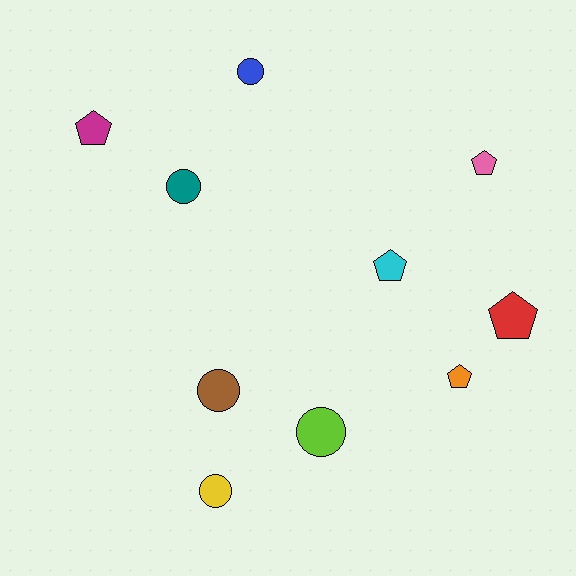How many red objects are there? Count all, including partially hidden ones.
There is 1 red object.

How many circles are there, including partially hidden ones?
There are 5 circles.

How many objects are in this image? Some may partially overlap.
There are 10 objects.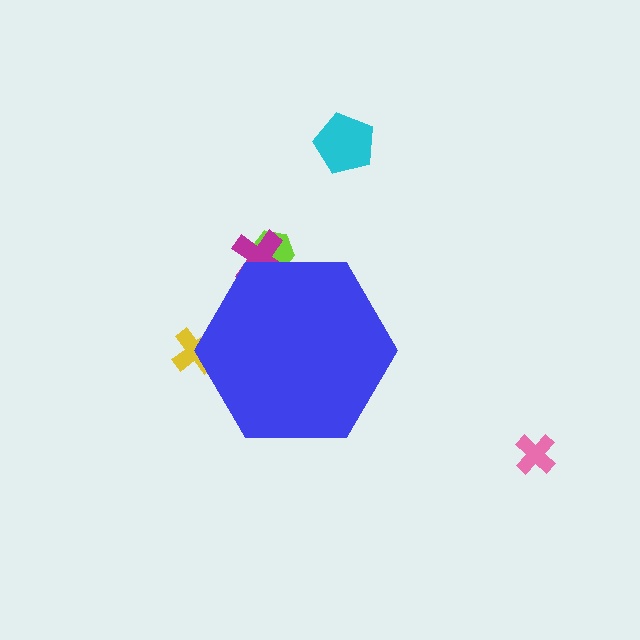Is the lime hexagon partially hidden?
Yes, the lime hexagon is partially hidden behind the blue hexagon.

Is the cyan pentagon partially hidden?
No, the cyan pentagon is fully visible.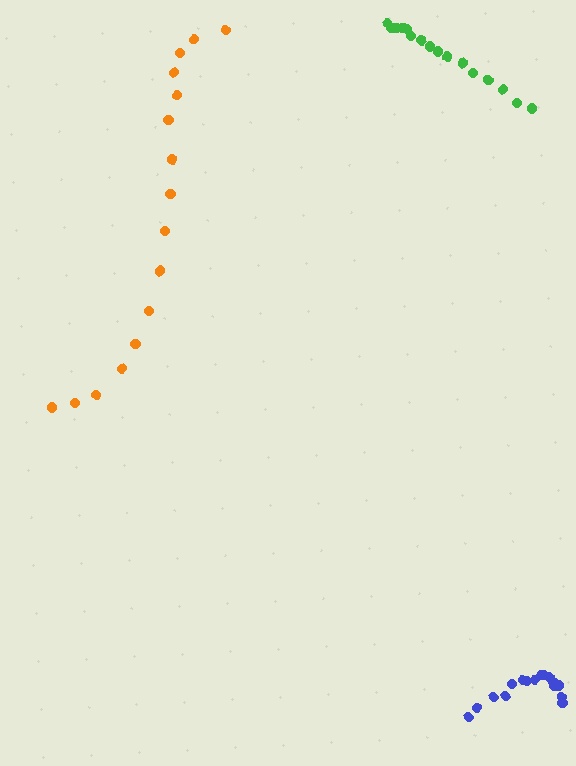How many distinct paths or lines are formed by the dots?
There are 3 distinct paths.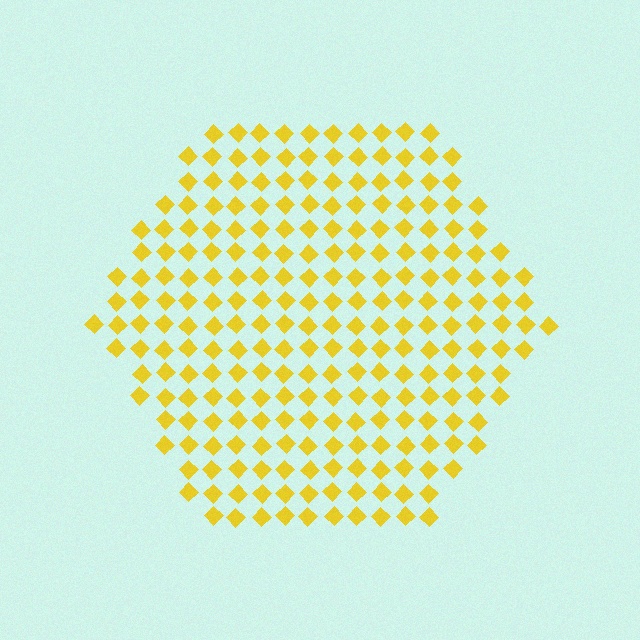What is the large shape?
The large shape is a hexagon.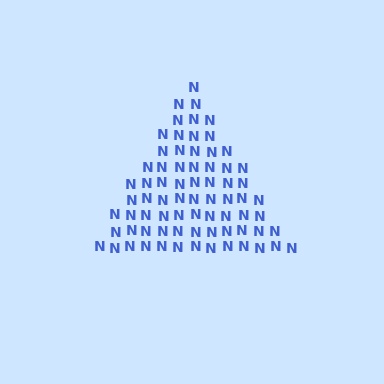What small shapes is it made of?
It is made of small letter N's.